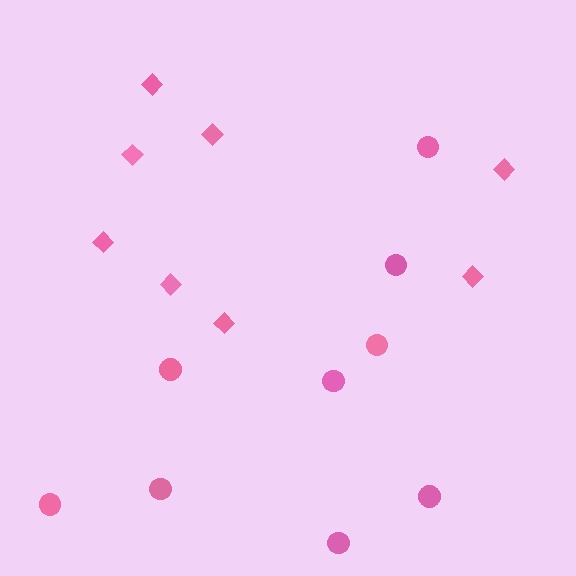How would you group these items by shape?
There are 2 groups: one group of diamonds (8) and one group of circles (9).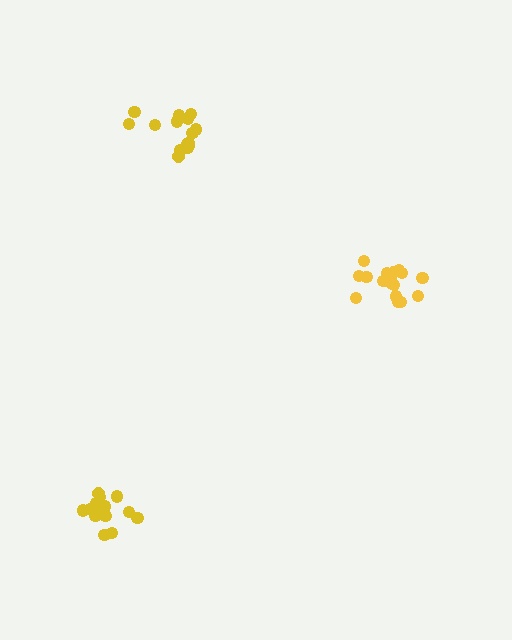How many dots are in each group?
Group 1: 15 dots, Group 2: 15 dots, Group 3: 18 dots (48 total).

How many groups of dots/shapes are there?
There are 3 groups.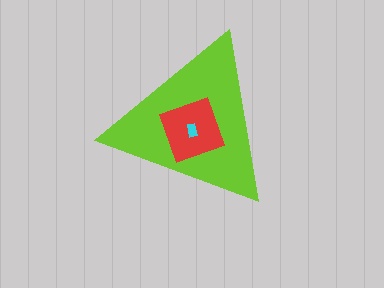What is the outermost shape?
The lime triangle.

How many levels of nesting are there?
3.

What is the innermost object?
The cyan rectangle.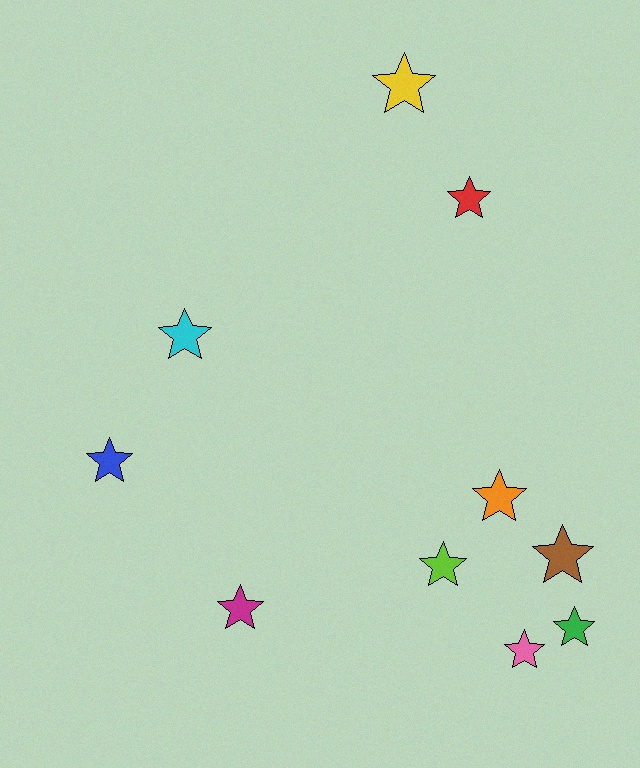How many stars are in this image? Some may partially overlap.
There are 10 stars.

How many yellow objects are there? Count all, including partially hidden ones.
There is 1 yellow object.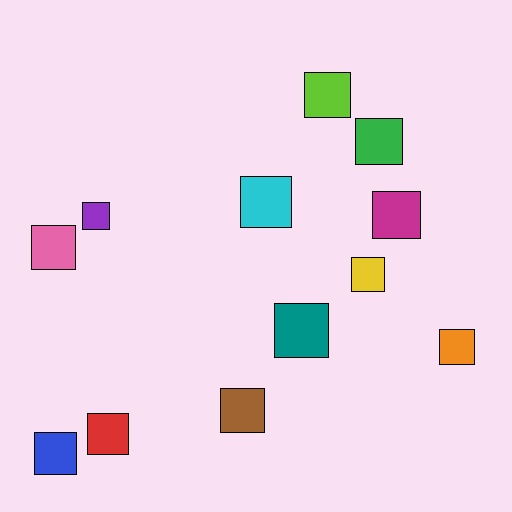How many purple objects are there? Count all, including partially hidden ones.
There is 1 purple object.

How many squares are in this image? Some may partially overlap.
There are 12 squares.